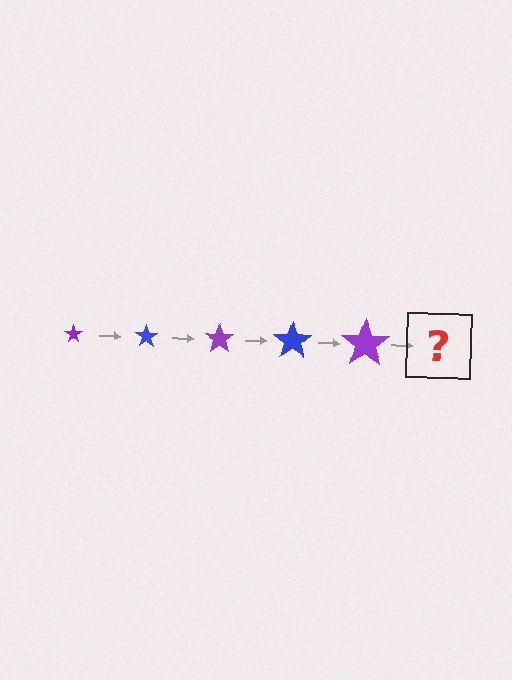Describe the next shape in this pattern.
It should be a blue star, larger than the previous one.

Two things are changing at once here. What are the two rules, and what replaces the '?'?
The two rules are that the star grows larger each step and the color cycles through purple and blue. The '?' should be a blue star, larger than the previous one.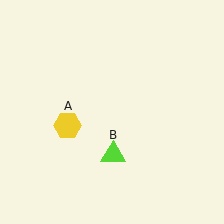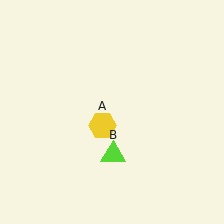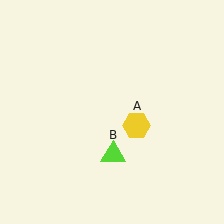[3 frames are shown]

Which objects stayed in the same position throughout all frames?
Lime triangle (object B) remained stationary.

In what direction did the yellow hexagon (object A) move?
The yellow hexagon (object A) moved right.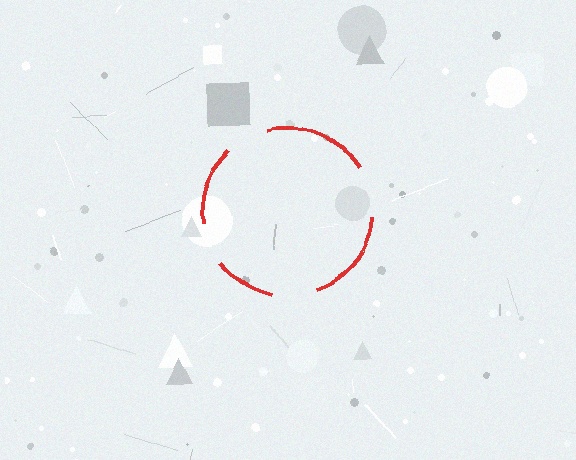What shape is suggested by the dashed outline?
The dashed outline suggests a circle.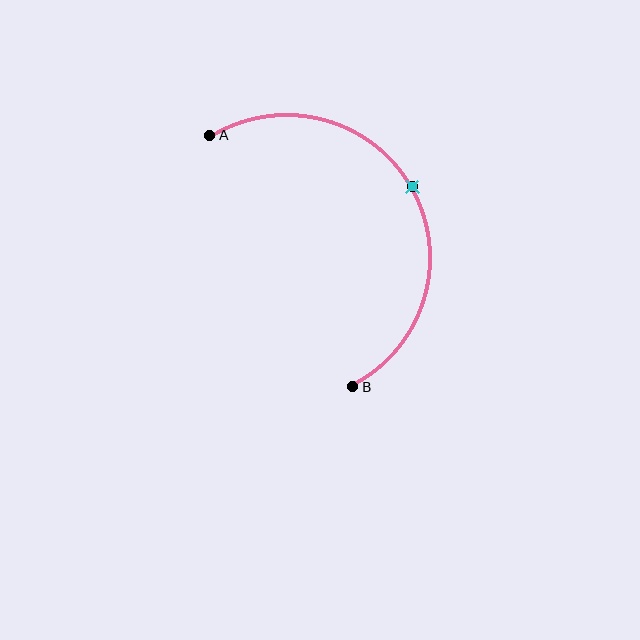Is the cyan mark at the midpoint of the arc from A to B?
Yes. The cyan mark lies on the arc at equal arc-length from both A and B — it is the arc midpoint.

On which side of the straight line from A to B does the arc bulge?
The arc bulges to the right of the straight line connecting A and B.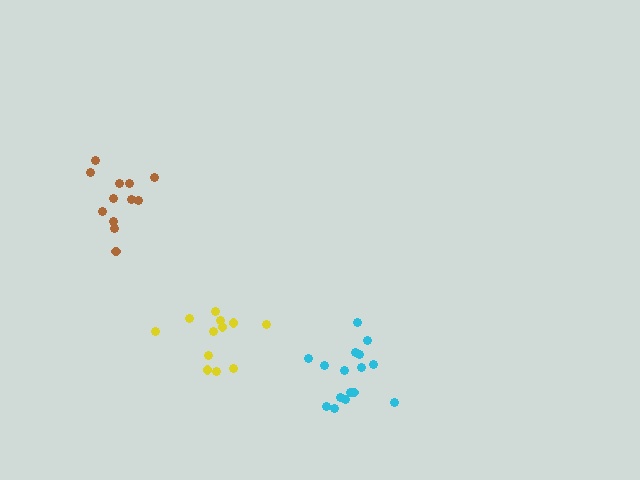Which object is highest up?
The brown cluster is topmost.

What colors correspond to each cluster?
The clusters are colored: yellow, cyan, brown.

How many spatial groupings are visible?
There are 3 spatial groupings.